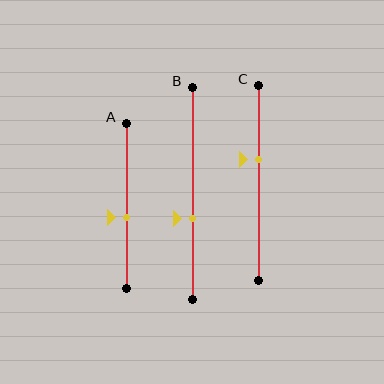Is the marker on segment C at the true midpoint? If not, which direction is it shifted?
No, the marker on segment C is shifted upward by about 12% of the segment length.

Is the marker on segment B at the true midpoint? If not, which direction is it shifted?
No, the marker on segment B is shifted downward by about 12% of the segment length.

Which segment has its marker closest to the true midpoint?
Segment A has its marker closest to the true midpoint.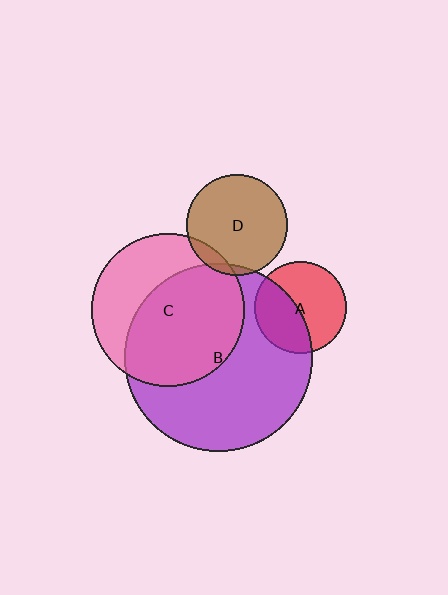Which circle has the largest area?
Circle B (purple).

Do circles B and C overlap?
Yes.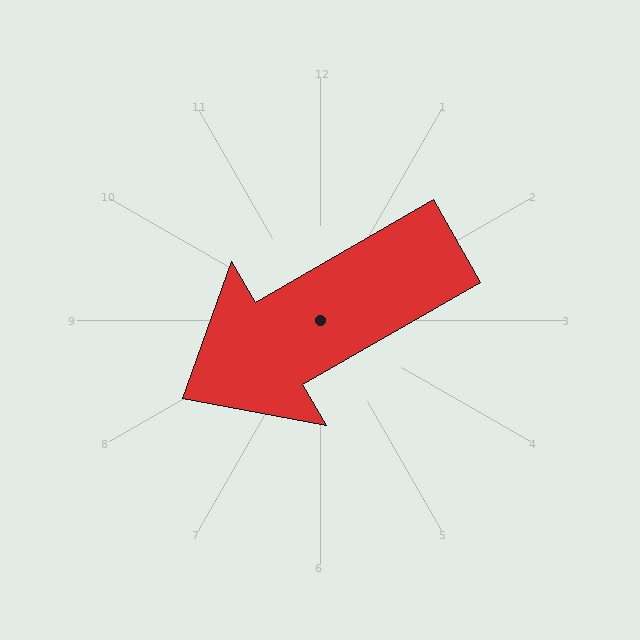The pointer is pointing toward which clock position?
Roughly 8 o'clock.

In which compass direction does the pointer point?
Southwest.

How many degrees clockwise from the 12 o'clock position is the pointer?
Approximately 240 degrees.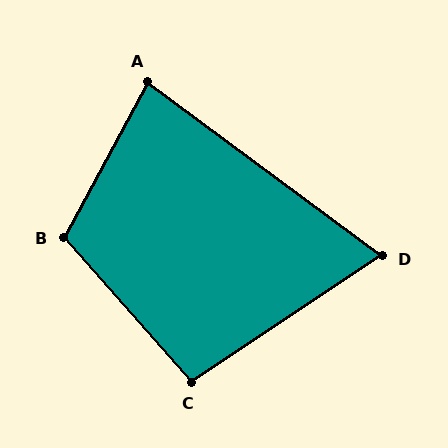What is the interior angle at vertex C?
Approximately 98 degrees (obtuse).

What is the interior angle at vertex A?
Approximately 82 degrees (acute).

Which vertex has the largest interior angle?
B, at approximately 110 degrees.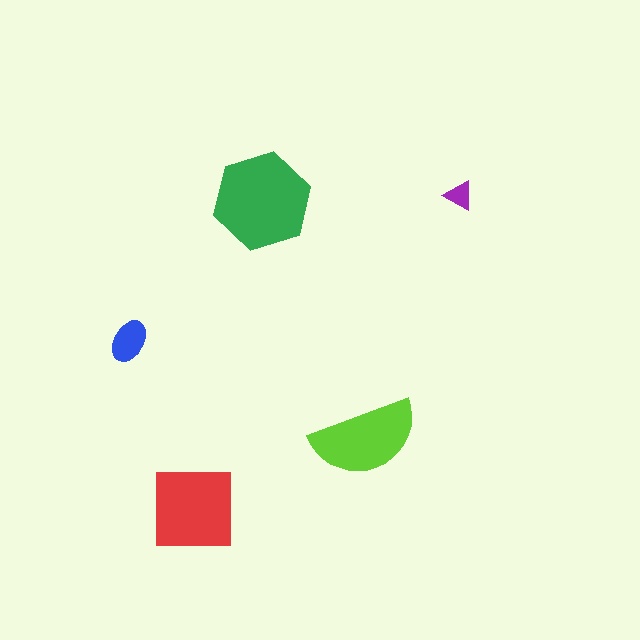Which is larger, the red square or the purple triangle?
The red square.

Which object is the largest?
The green hexagon.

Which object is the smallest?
The purple triangle.